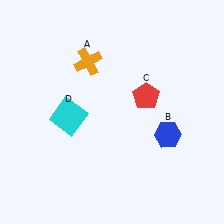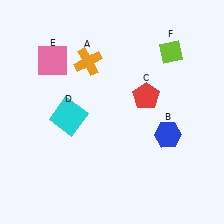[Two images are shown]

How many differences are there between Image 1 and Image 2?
There are 2 differences between the two images.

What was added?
A pink square (E), a lime diamond (F) were added in Image 2.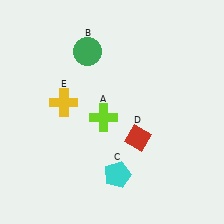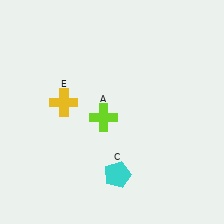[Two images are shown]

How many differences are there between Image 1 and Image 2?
There are 2 differences between the two images.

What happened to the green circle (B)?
The green circle (B) was removed in Image 2. It was in the top-left area of Image 1.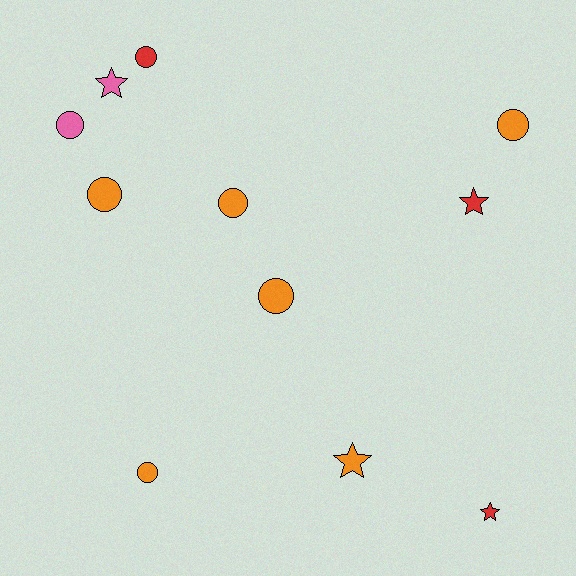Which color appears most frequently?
Orange, with 6 objects.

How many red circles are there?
There is 1 red circle.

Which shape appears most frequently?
Circle, with 7 objects.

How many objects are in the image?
There are 11 objects.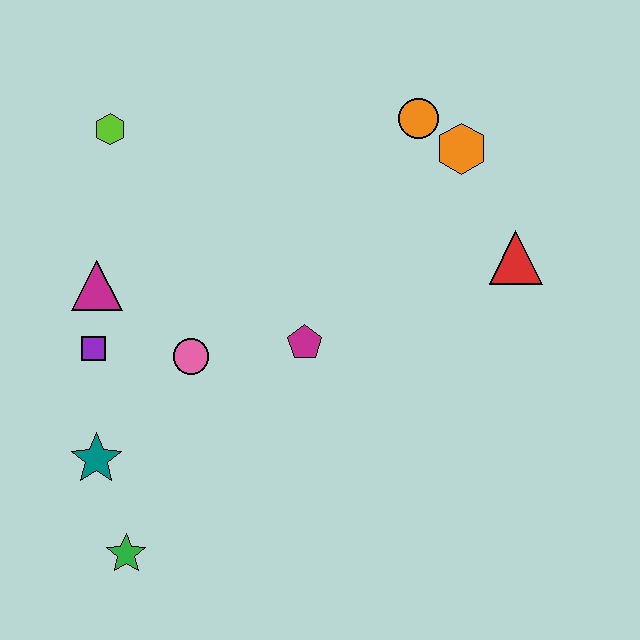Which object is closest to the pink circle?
The purple square is closest to the pink circle.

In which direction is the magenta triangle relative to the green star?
The magenta triangle is above the green star.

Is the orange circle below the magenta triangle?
No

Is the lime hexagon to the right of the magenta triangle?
Yes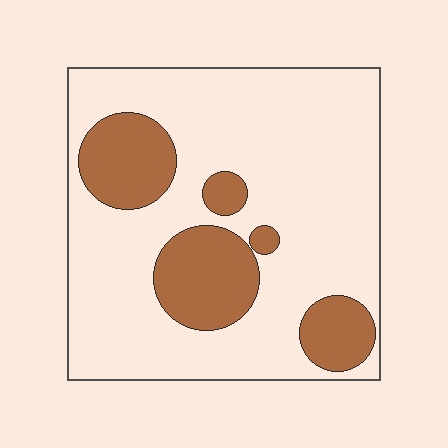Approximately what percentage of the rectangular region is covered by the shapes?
Approximately 25%.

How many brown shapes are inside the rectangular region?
5.